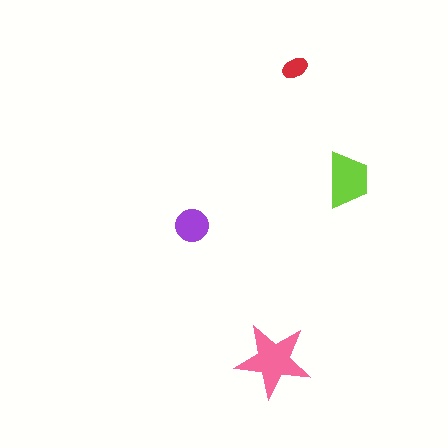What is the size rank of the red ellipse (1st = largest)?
4th.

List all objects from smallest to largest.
The red ellipse, the purple circle, the lime trapezoid, the pink star.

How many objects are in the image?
There are 4 objects in the image.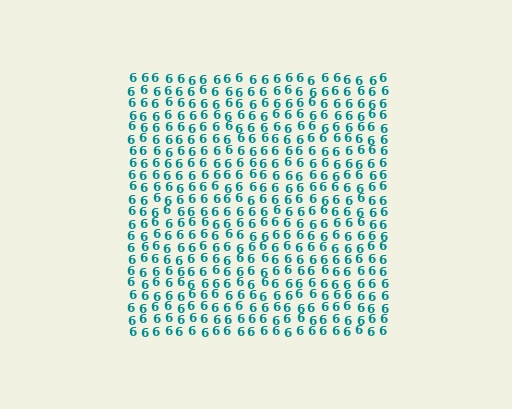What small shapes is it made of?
It is made of small digit 6's.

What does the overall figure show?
The overall figure shows a square.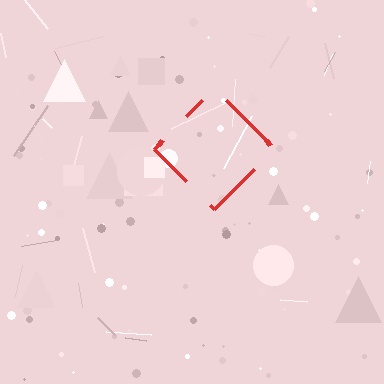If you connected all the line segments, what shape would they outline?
They would outline a diamond.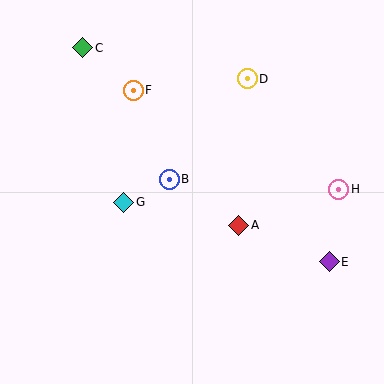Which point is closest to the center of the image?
Point B at (169, 179) is closest to the center.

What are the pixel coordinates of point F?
Point F is at (133, 90).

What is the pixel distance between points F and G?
The distance between F and G is 112 pixels.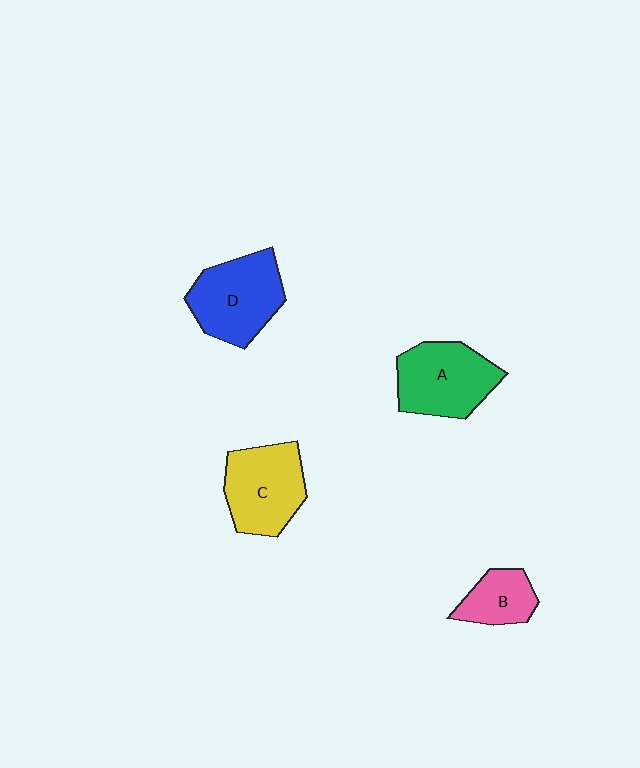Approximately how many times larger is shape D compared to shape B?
Approximately 1.8 times.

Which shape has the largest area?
Shape D (blue).